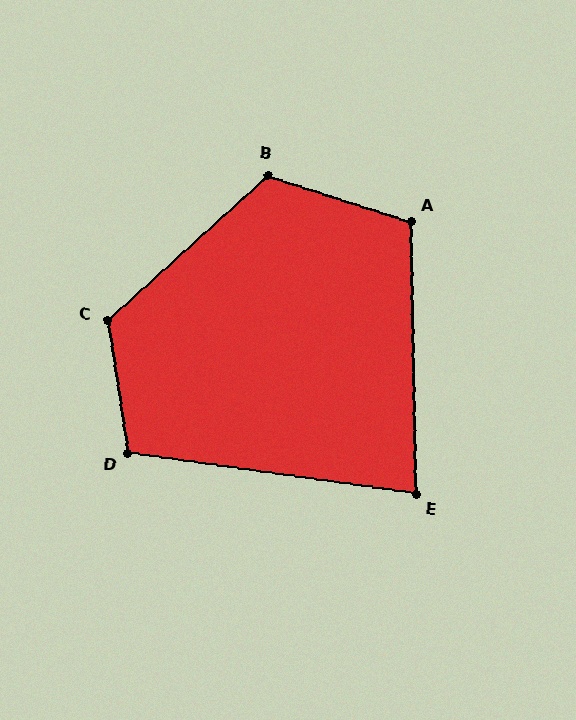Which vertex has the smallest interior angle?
E, at approximately 81 degrees.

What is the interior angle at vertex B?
Approximately 120 degrees (obtuse).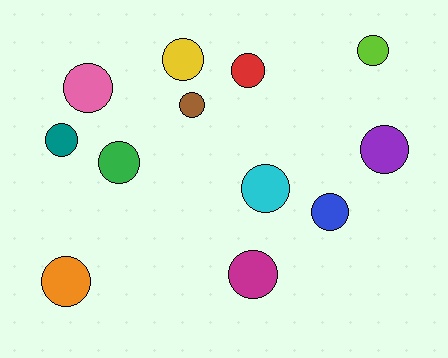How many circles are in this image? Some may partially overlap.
There are 12 circles.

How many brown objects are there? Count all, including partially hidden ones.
There is 1 brown object.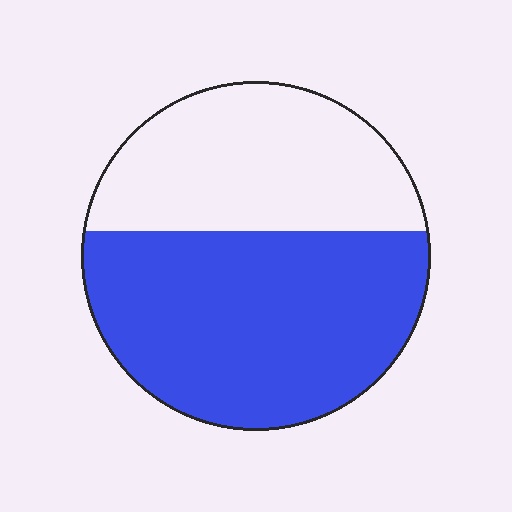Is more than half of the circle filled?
Yes.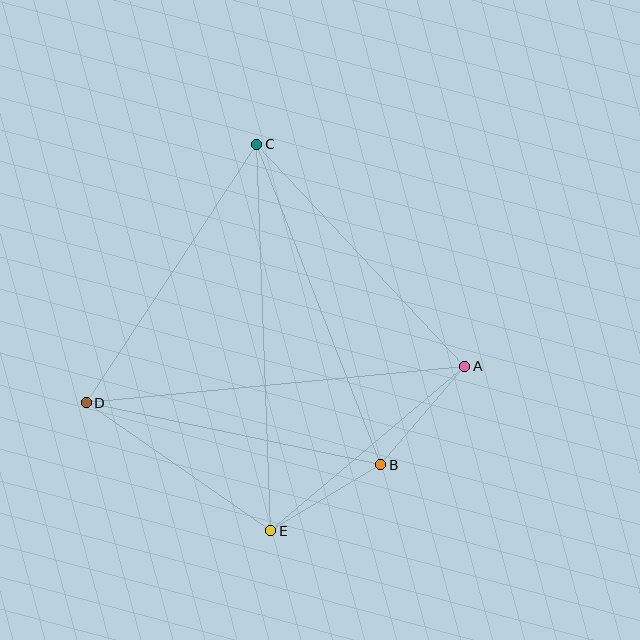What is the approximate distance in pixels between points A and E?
The distance between A and E is approximately 255 pixels.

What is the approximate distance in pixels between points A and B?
The distance between A and B is approximately 130 pixels.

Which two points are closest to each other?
Points B and E are closest to each other.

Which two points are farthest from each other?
Points C and E are farthest from each other.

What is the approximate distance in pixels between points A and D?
The distance between A and D is approximately 380 pixels.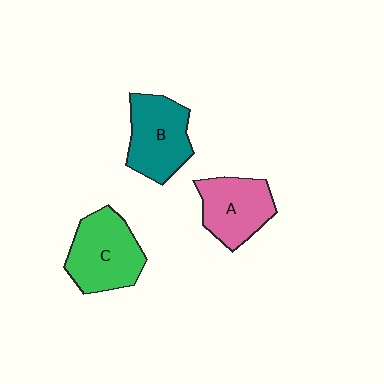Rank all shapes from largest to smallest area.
From largest to smallest: C (green), B (teal), A (pink).